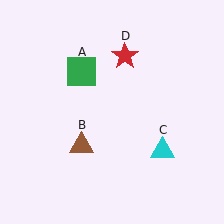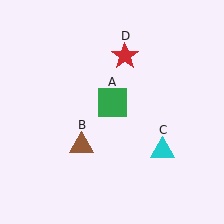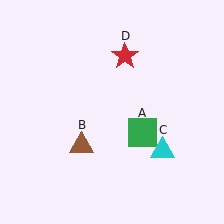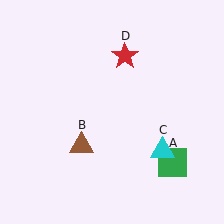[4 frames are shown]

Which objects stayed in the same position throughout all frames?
Brown triangle (object B) and cyan triangle (object C) and red star (object D) remained stationary.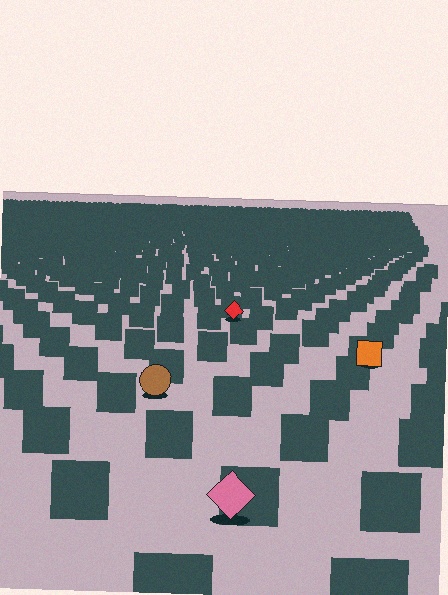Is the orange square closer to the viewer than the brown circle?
No. The brown circle is closer — you can tell from the texture gradient: the ground texture is coarser near it.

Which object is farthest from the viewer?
The red diamond is farthest from the viewer. It appears smaller and the ground texture around it is denser.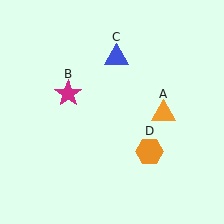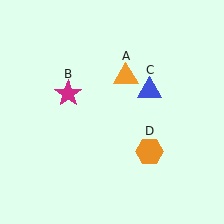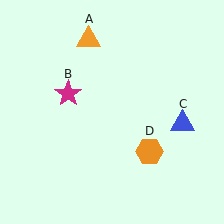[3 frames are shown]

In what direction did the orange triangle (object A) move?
The orange triangle (object A) moved up and to the left.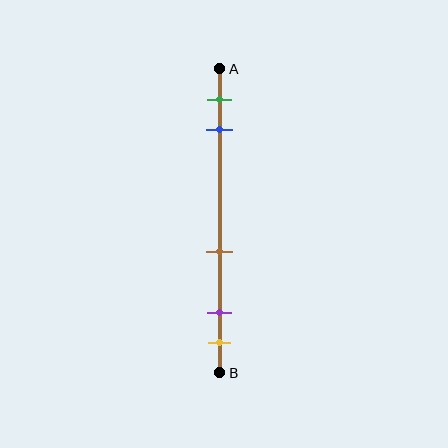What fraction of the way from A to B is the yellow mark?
The yellow mark is approximately 90% (0.9) of the way from A to B.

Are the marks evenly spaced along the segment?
No, the marks are not evenly spaced.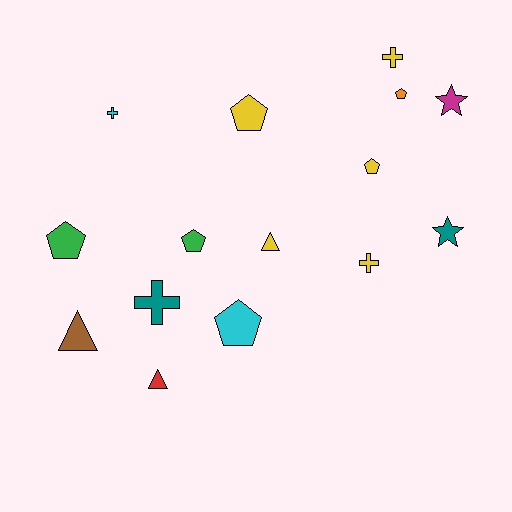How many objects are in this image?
There are 15 objects.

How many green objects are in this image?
There are 2 green objects.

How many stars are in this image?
There are 2 stars.